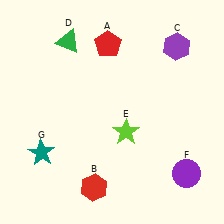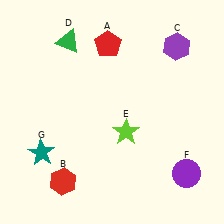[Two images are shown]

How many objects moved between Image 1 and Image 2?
1 object moved between the two images.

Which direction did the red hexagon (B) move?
The red hexagon (B) moved left.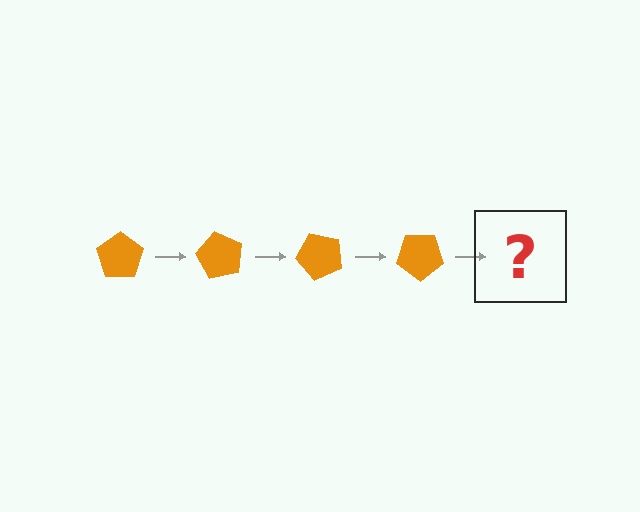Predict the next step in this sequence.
The next step is an orange pentagon rotated 240 degrees.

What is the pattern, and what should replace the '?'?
The pattern is that the pentagon rotates 60 degrees each step. The '?' should be an orange pentagon rotated 240 degrees.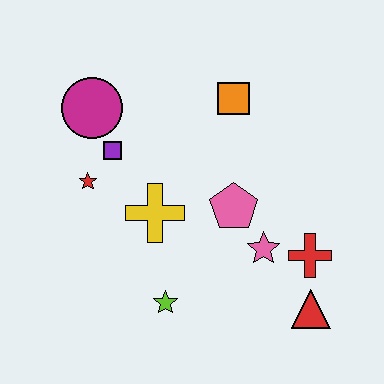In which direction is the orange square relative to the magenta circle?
The orange square is to the right of the magenta circle.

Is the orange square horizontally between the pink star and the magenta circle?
Yes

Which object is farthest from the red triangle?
The magenta circle is farthest from the red triangle.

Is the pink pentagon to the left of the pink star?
Yes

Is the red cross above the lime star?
Yes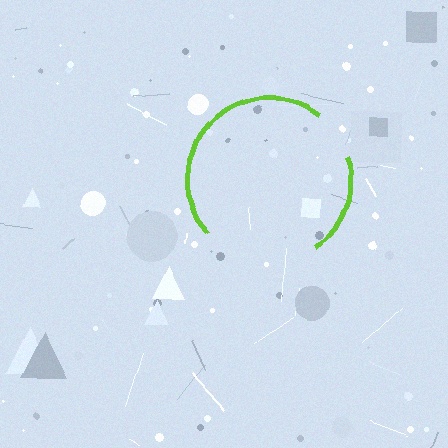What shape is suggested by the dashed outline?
The dashed outline suggests a circle.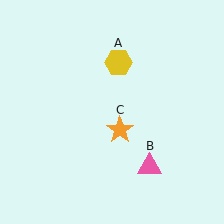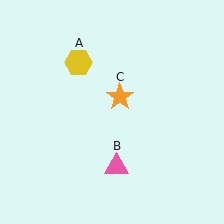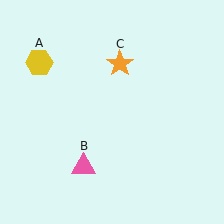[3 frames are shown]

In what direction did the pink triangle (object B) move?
The pink triangle (object B) moved left.